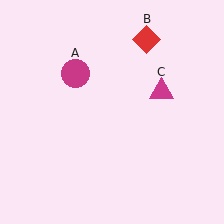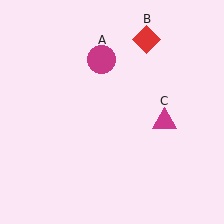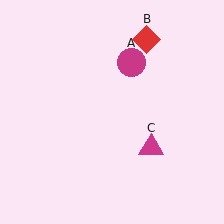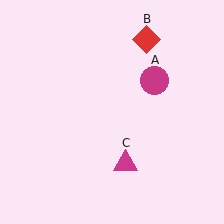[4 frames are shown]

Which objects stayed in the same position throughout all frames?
Red diamond (object B) remained stationary.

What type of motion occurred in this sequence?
The magenta circle (object A), magenta triangle (object C) rotated clockwise around the center of the scene.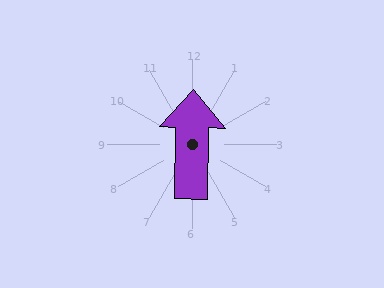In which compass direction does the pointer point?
North.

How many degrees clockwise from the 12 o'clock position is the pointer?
Approximately 1 degrees.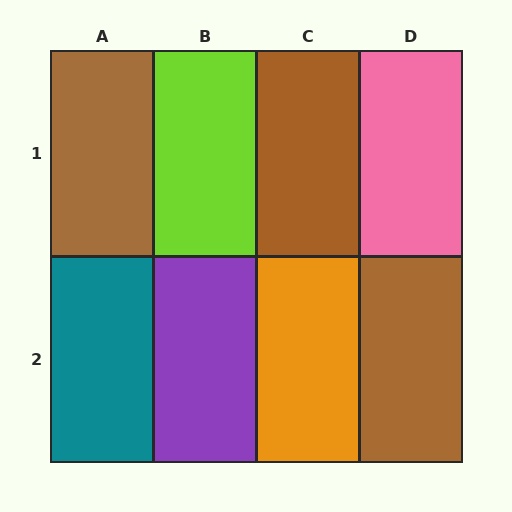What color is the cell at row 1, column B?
Lime.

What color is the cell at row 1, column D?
Pink.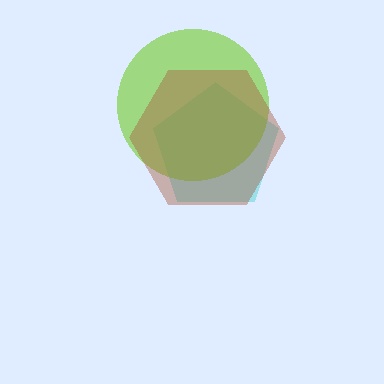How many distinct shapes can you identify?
There are 3 distinct shapes: a cyan pentagon, a lime circle, a brown hexagon.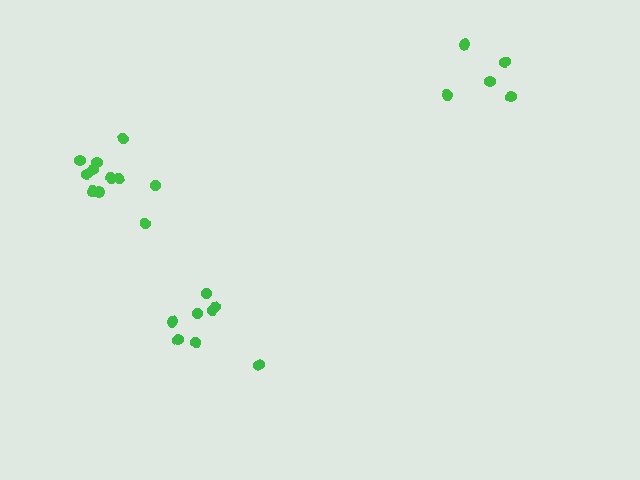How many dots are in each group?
Group 1: 8 dots, Group 2: 5 dots, Group 3: 11 dots (24 total).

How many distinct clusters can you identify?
There are 3 distinct clusters.